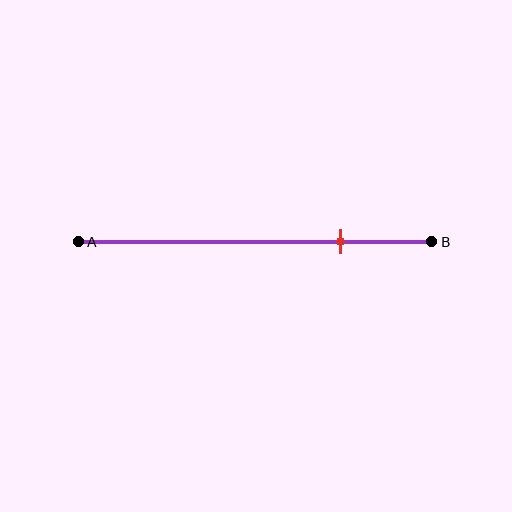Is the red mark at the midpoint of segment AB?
No, the mark is at about 75% from A, not at the 50% midpoint.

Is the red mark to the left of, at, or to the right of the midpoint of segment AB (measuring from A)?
The red mark is to the right of the midpoint of segment AB.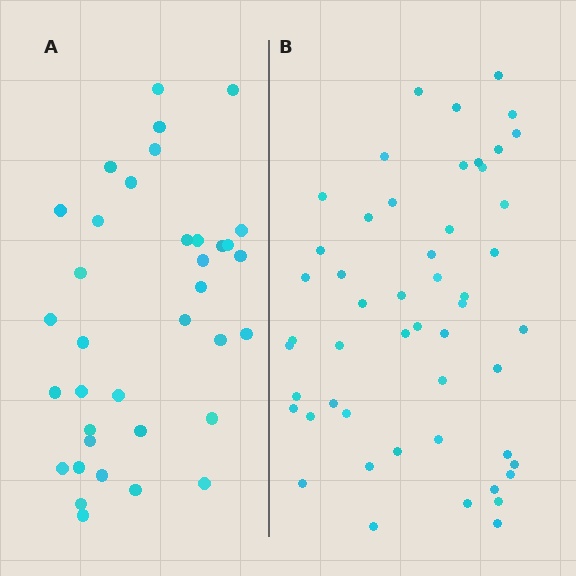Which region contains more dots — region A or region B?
Region B (the right region) has more dots.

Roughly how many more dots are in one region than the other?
Region B has approximately 15 more dots than region A.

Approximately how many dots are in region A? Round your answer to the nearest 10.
About 40 dots. (The exact count is 36, which rounds to 40.)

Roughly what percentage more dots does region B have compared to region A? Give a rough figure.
About 40% more.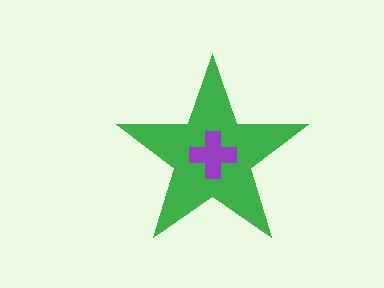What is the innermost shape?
The purple cross.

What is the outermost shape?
The green star.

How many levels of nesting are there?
2.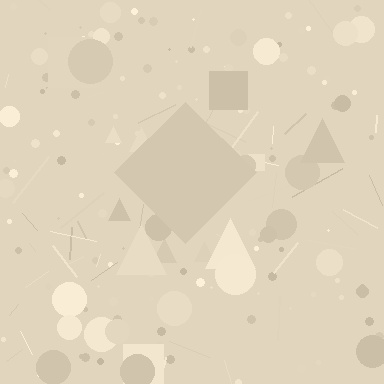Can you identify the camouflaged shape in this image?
The camouflaged shape is a diamond.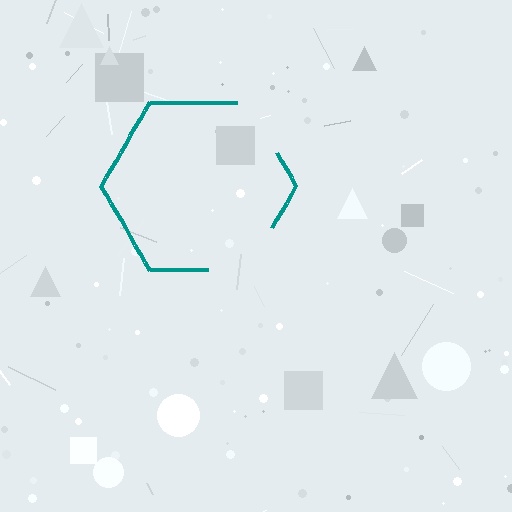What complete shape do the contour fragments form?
The contour fragments form a hexagon.